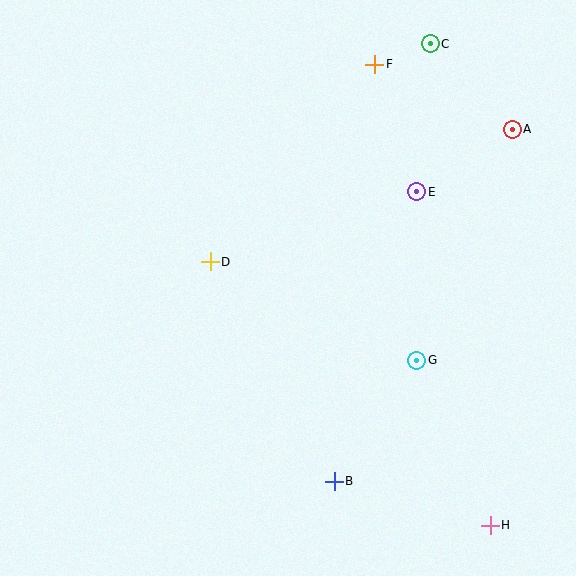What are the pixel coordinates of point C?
Point C is at (430, 44).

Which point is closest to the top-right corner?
Point A is closest to the top-right corner.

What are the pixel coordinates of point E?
Point E is at (417, 192).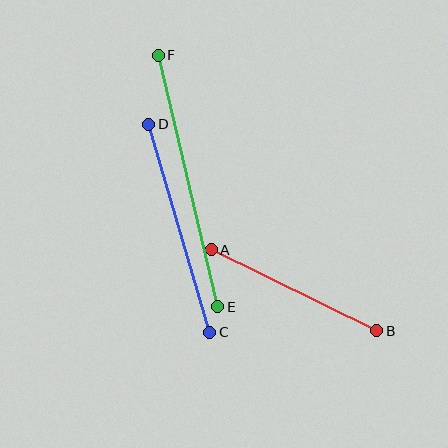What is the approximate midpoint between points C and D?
The midpoint is at approximately (179, 228) pixels.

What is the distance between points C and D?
The distance is approximately 217 pixels.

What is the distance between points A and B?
The distance is approximately 184 pixels.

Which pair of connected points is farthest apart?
Points E and F are farthest apart.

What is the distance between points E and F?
The distance is approximately 259 pixels.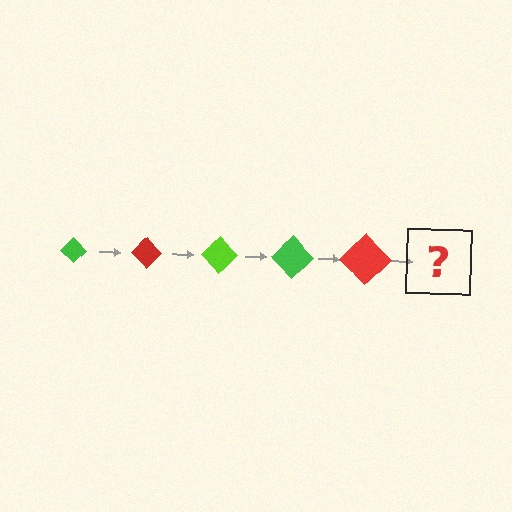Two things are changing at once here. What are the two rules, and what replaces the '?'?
The two rules are that the diamond grows larger each step and the color cycles through green, red, and lime. The '?' should be a lime diamond, larger than the previous one.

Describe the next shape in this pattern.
It should be a lime diamond, larger than the previous one.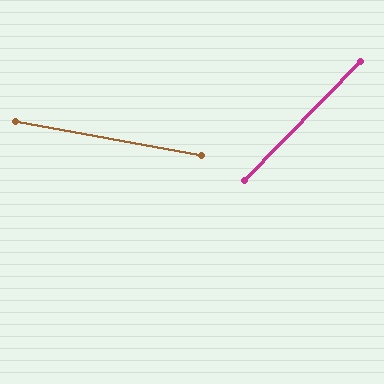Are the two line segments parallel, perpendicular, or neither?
Neither parallel nor perpendicular — they differ by about 56°.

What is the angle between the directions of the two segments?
Approximately 56 degrees.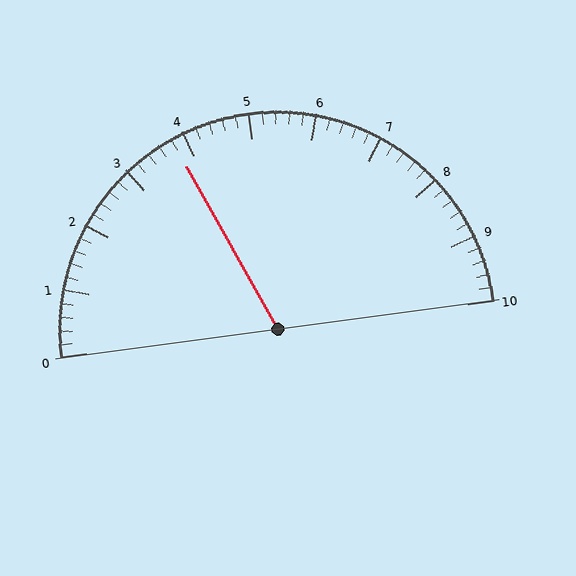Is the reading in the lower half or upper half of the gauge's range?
The reading is in the lower half of the range (0 to 10).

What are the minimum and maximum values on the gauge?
The gauge ranges from 0 to 10.